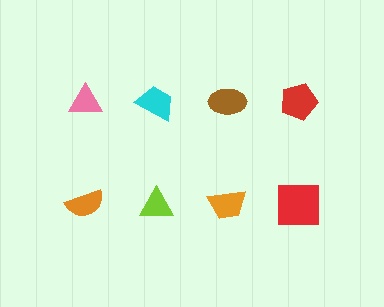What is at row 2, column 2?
A lime triangle.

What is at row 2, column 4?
A red square.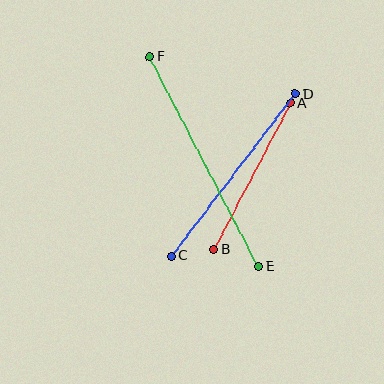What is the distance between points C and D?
The distance is approximately 204 pixels.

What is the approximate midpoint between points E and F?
The midpoint is at approximately (204, 162) pixels.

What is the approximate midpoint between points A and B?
The midpoint is at approximately (252, 176) pixels.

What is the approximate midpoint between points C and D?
The midpoint is at approximately (233, 175) pixels.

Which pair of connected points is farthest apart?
Points E and F are farthest apart.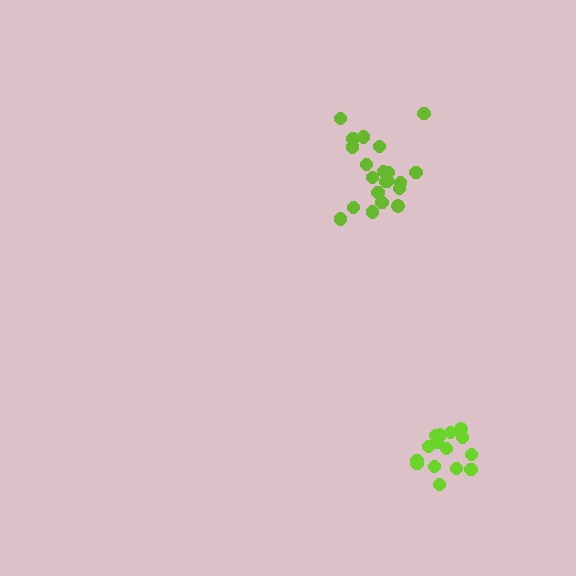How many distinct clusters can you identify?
There are 2 distinct clusters.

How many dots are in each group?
Group 1: 21 dots, Group 2: 15 dots (36 total).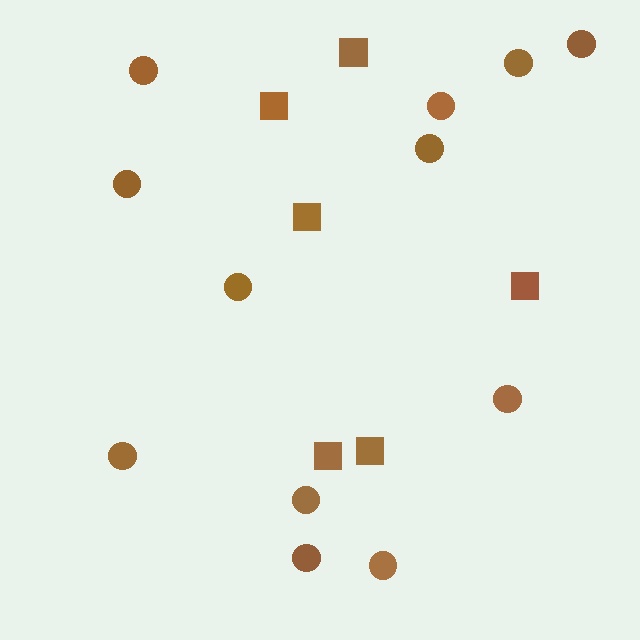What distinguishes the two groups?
There are 2 groups: one group of circles (12) and one group of squares (6).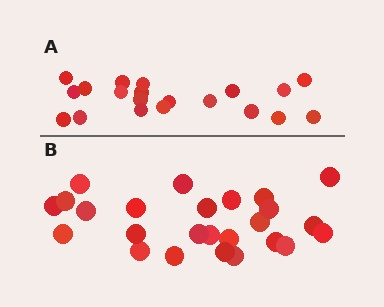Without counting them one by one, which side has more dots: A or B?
Region B (the bottom region) has more dots.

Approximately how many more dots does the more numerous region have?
Region B has about 5 more dots than region A.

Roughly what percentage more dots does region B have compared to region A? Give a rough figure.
About 25% more.